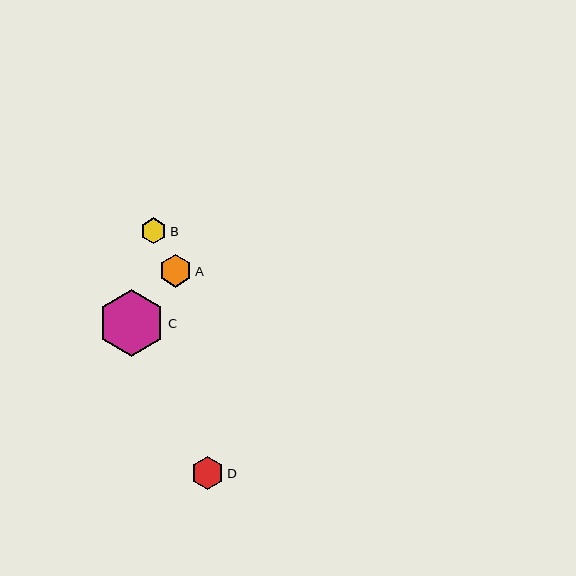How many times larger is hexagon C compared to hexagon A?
Hexagon C is approximately 2.1 times the size of hexagon A.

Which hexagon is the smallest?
Hexagon B is the smallest with a size of approximately 26 pixels.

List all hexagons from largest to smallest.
From largest to smallest: C, A, D, B.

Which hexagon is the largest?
Hexagon C is the largest with a size of approximately 67 pixels.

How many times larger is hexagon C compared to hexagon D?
Hexagon C is approximately 2.1 times the size of hexagon D.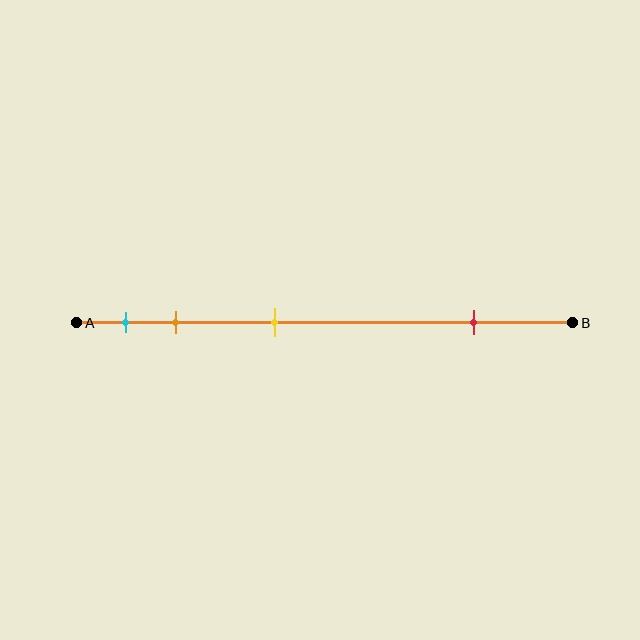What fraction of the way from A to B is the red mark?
The red mark is approximately 80% (0.8) of the way from A to B.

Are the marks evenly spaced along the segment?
No, the marks are not evenly spaced.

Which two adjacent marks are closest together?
The cyan and orange marks are the closest adjacent pair.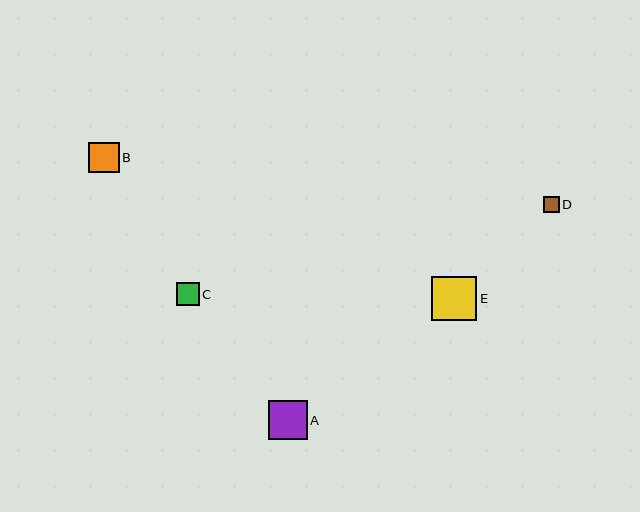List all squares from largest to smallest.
From largest to smallest: E, A, B, C, D.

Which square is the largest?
Square E is the largest with a size of approximately 45 pixels.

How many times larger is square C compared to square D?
Square C is approximately 1.5 times the size of square D.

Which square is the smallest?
Square D is the smallest with a size of approximately 15 pixels.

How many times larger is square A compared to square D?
Square A is approximately 2.5 times the size of square D.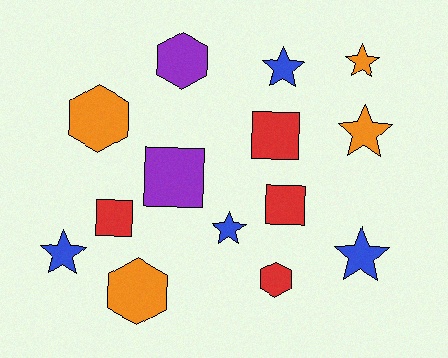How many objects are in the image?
There are 14 objects.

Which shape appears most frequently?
Star, with 6 objects.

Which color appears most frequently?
Red, with 4 objects.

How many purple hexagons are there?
There is 1 purple hexagon.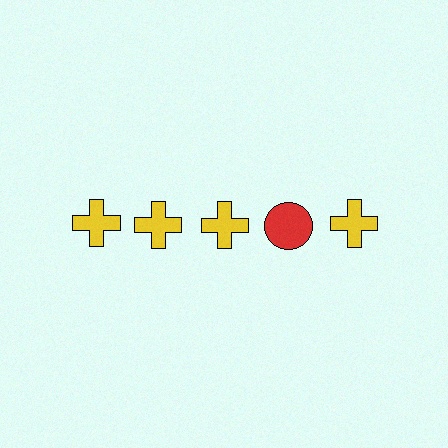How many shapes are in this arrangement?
There are 5 shapes arranged in a grid pattern.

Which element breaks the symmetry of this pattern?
The red circle in the top row, second from right column breaks the symmetry. All other shapes are yellow crosses.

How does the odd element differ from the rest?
It differs in both color (red instead of yellow) and shape (circle instead of cross).